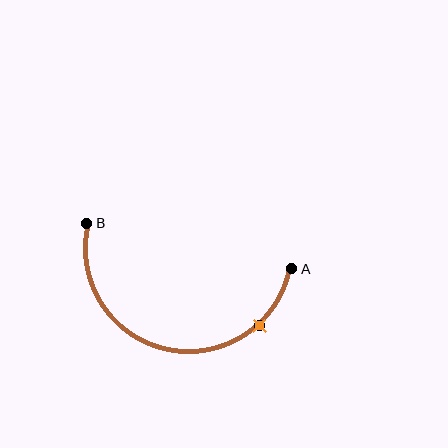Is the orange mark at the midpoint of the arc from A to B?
No. The orange mark lies on the arc but is closer to endpoint A. The arc midpoint would be at the point on the curve equidistant along the arc from both A and B.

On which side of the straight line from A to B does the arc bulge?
The arc bulges below the straight line connecting A and B.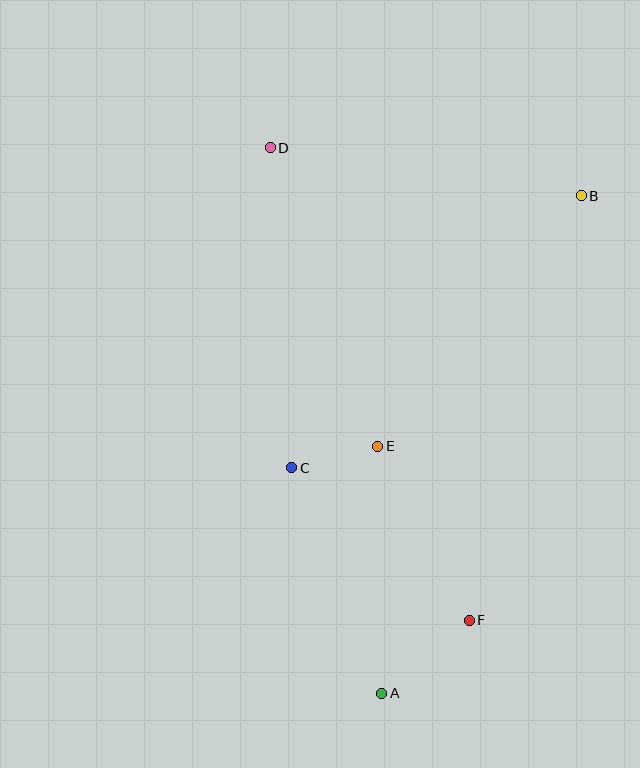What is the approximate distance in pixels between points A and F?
The distance between A and F is approximately 114 pixels.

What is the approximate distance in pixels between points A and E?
The distance between A and E is approximately 247 pixels.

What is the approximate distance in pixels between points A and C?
The distance between A and C is approximately 243 pixels.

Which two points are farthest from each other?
Points A and D are farthest from each other.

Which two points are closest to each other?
Points C and E are closest to each other.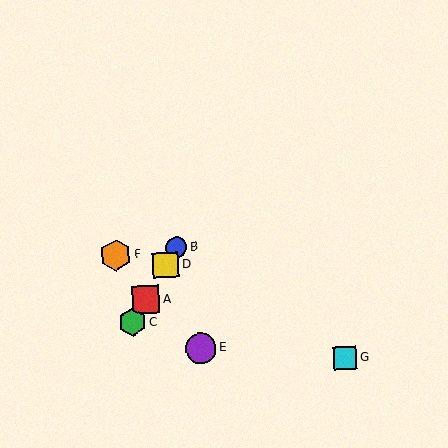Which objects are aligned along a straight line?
Objects A, B, C, D are aligned along a straight line.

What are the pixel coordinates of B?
Object B is at (176, 248).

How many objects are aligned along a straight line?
4 objects (A, B, C, D) are aligned along a straight line.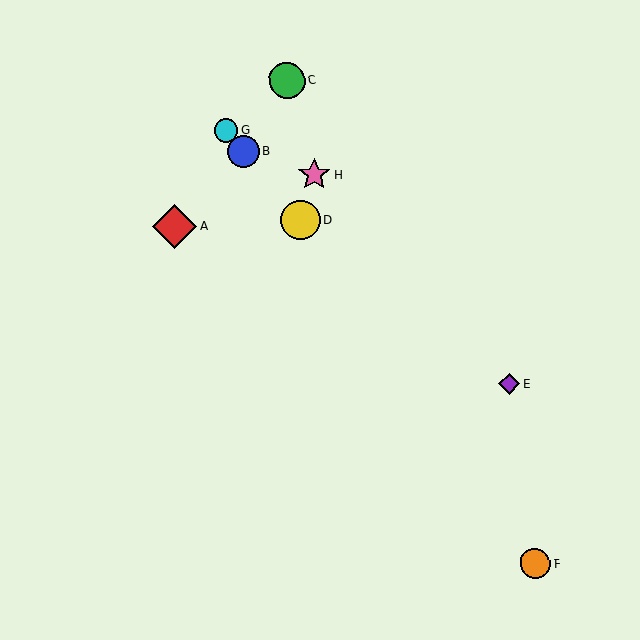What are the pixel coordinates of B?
Object B is at (243, 151).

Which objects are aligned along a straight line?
Objects B, D, G are aligned along a straight line.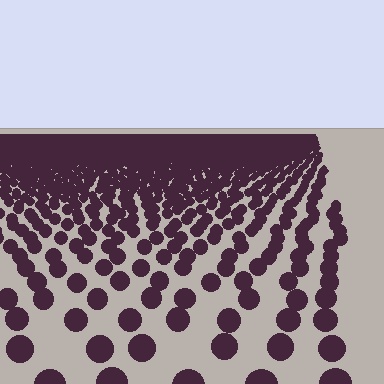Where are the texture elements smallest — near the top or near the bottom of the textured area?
Near the top.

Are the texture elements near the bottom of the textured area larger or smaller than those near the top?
Larger. Near the bottom, elements are closer to the viewer and appear at a bigger on-screen size.